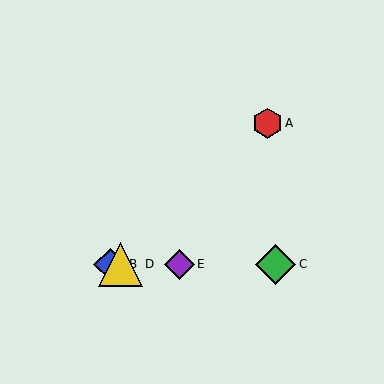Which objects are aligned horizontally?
Objects B, C, D, E are aligned horizontally.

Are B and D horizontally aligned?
Yes, both are at y≈264.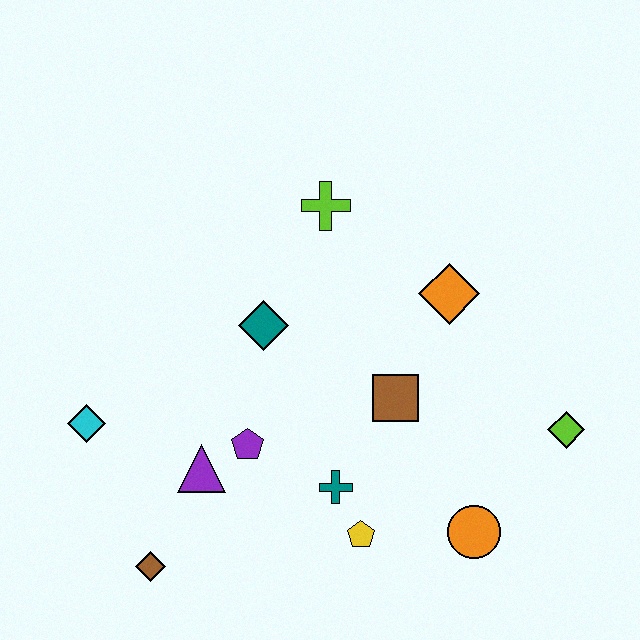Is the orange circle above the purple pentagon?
No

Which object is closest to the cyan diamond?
The purple triangle is closest to the cyan diamond.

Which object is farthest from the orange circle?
The cyan diamond is farthest from the orange circle.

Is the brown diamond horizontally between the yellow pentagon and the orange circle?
No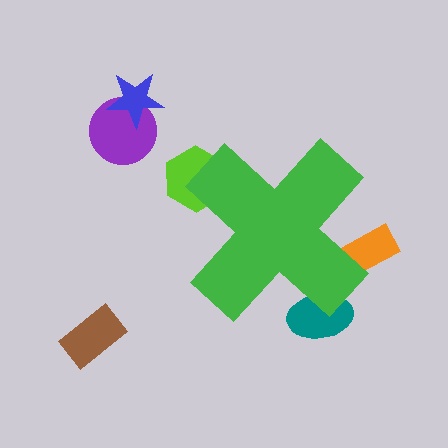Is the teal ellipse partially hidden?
Yes, the teal ellipse is partially hidden behind the green cross.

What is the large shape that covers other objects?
A green cross.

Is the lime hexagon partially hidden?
Yes, the lime hexagon is partially hidden behind the green cross.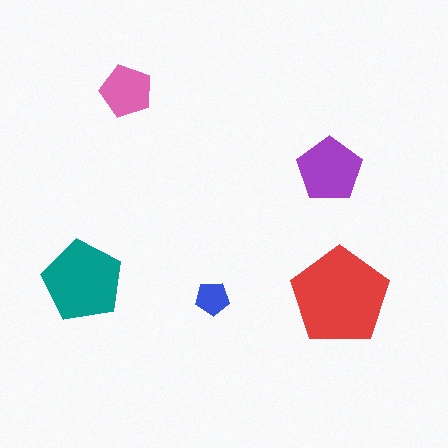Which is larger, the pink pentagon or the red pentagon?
The red one.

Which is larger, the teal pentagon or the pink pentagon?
The teal one.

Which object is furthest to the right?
The red pentagon is rightmost.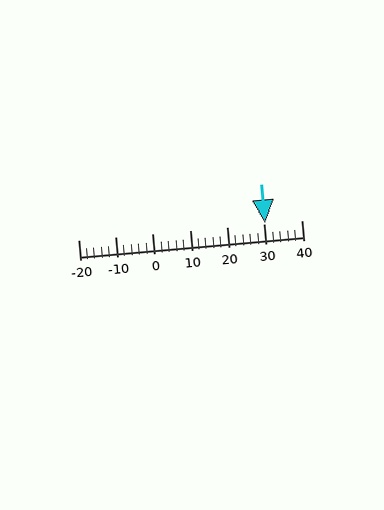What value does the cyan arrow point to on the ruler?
The cyan arrow points to approximately 30.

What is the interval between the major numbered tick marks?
The major tick marks are spaced 10 units apart.